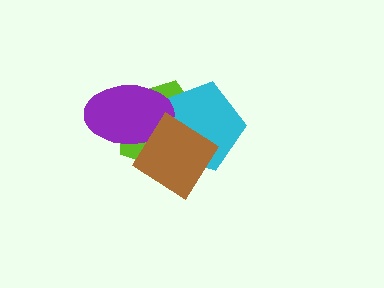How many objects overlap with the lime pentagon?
3 objects overlap with the lime pentagon.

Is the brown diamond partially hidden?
No, no other shape covers it.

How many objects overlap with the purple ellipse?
3 objects overlap with the purple ellipse.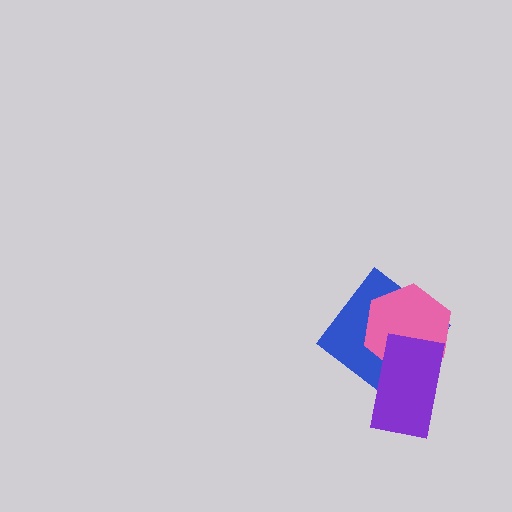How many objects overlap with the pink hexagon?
2 objects overlap with the pink hexagon.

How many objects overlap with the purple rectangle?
2 objects overlap with the purple rectangle.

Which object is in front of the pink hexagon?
The purple rectangle is in front of the pink hexagon.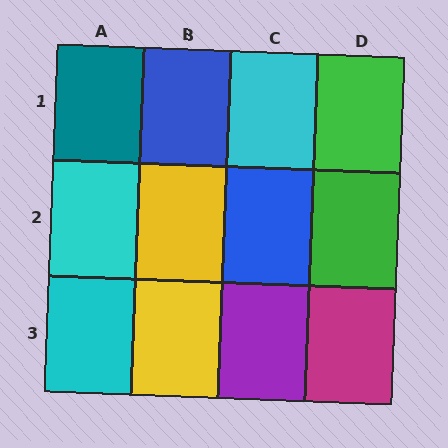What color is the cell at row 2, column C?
Blue.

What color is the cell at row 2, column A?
Cyan.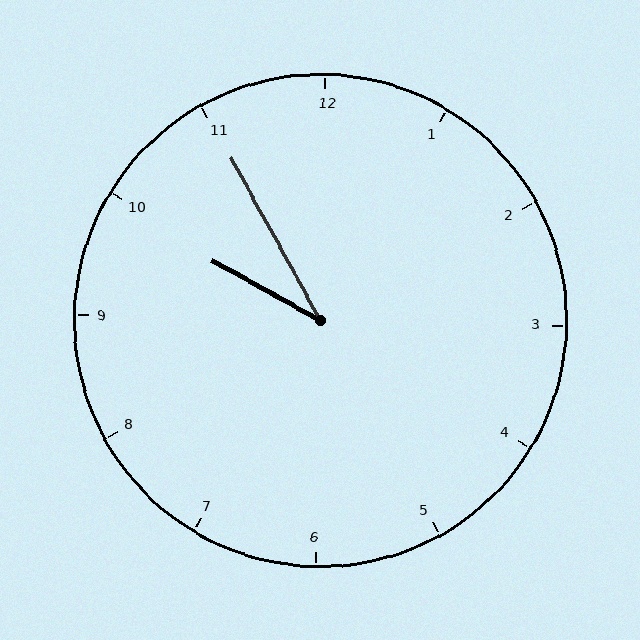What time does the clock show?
9:55.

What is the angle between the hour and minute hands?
Approximately 32 degrees.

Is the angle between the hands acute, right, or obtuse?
It is acute.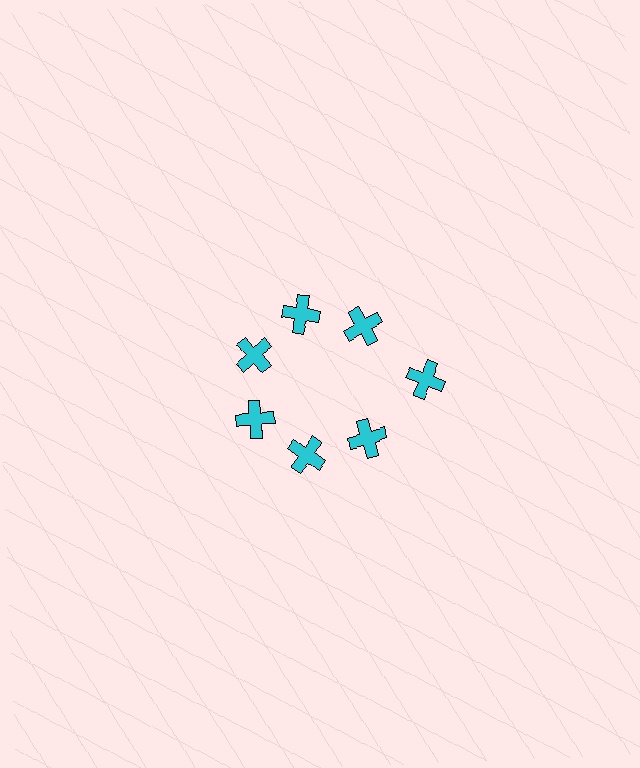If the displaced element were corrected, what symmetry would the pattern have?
It would have 7-fold rotational symmetry — the pattern would map onto itself every 51 degrees.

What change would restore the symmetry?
The symmetry would be restored by moving it inward, back onto the ring so that all 7 crosses sit at equal angles and equal distance from the center.